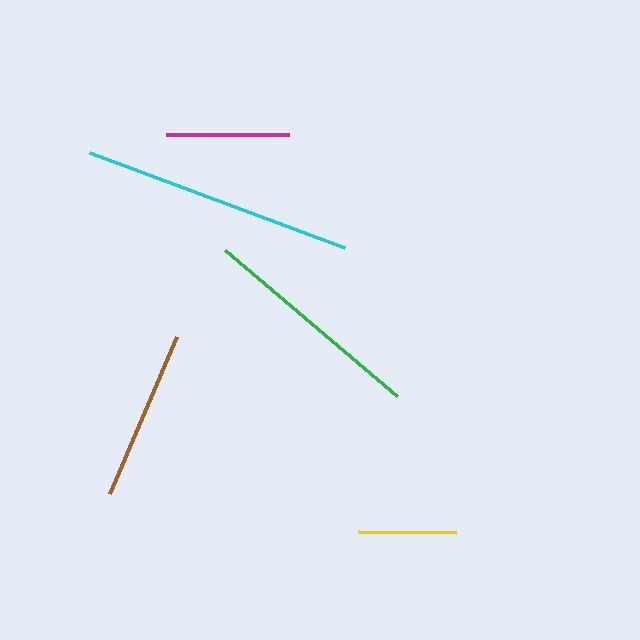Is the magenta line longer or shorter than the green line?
The green line is longer than the magenta line.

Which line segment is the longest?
The cyan line is the longest at approximately 271 pixels.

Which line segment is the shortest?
The yellow line is the shortest at approximately 98 pixels.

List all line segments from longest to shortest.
From longest to shortest: cyan, green, brown, magenta, yellow.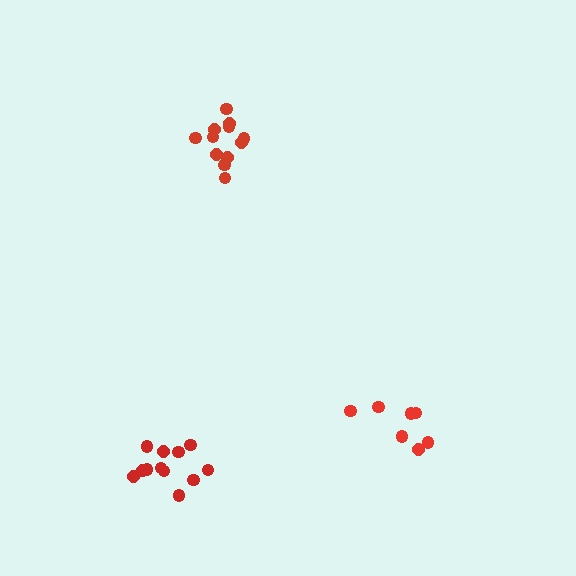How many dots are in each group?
Group 1: 13 dots, Group 2: 7 dots, Group 3: 12 dots (32 total).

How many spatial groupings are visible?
There are 3 spatial groupings.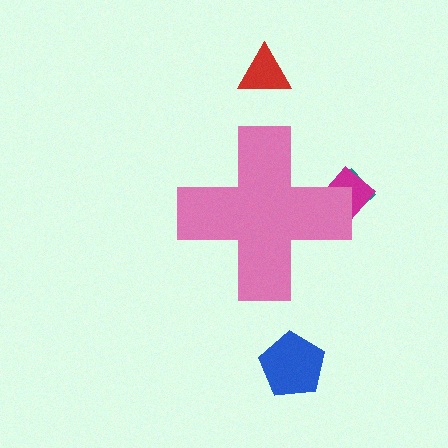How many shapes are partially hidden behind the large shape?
2 shapes are partially hidden.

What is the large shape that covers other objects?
A pink cross.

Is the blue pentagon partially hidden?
No, the blue pentagon is fully visible.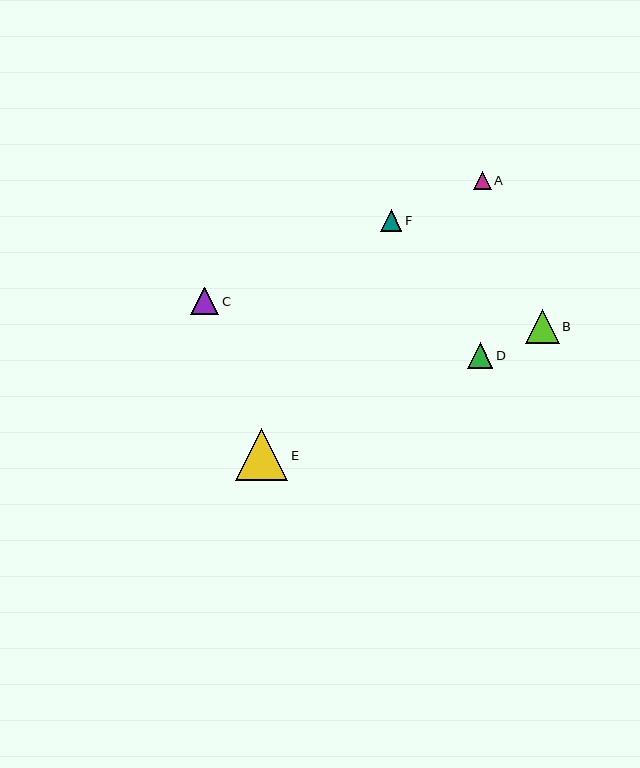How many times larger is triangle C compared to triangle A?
Triangle C is approximately 1.6 times the size of triangle A.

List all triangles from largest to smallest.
From largest to smallest: E, B, C, D, F, A.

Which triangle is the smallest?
Triangle A is the smallest with a size of approximately 18 pixels.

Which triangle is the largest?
Triangle E is the largest with a size of approximately 52 pixels.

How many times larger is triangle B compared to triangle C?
Triangle B is approximately 1.2 times the size of triangle C.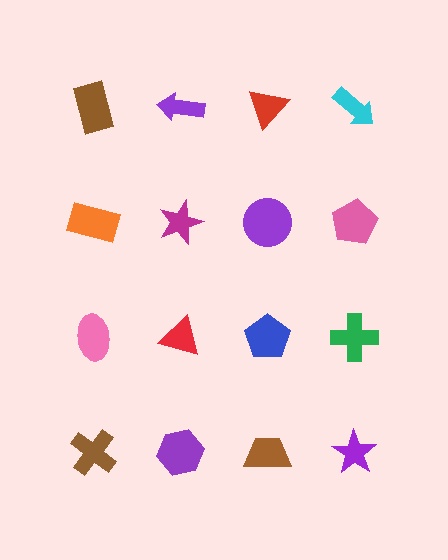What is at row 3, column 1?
A pink ellipse.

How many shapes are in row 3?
4 shapes.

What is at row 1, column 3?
A red triangle.